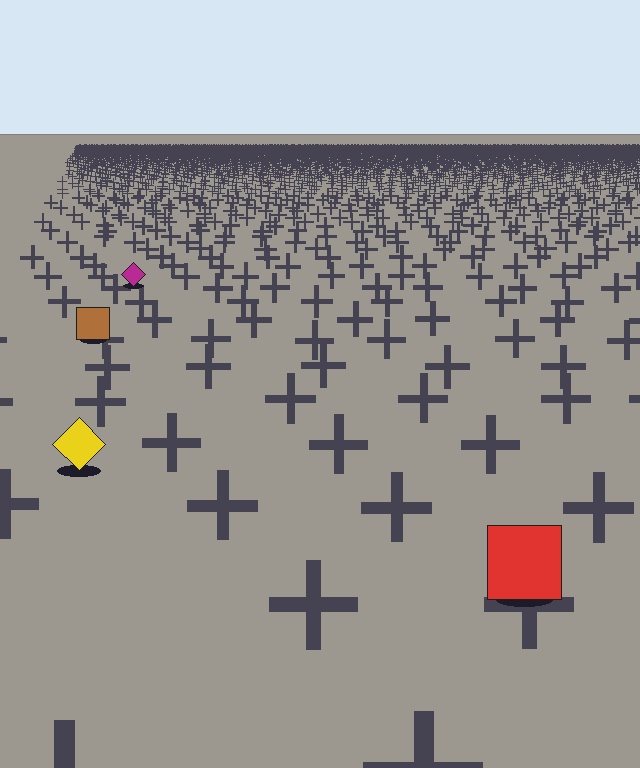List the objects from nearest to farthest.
From nearest to farthest: the red square, the yellow diamond, the brown square, the magenta diamond.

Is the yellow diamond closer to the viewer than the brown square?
Yes. The yellow diamond is closer — you can tell from the texture gradient: the ground texture is coarser near it.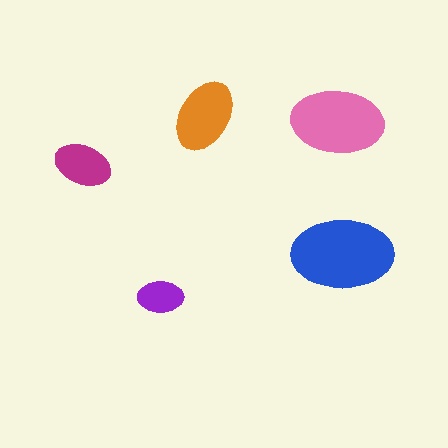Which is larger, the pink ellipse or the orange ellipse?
The pink one.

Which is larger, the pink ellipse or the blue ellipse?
The blue one.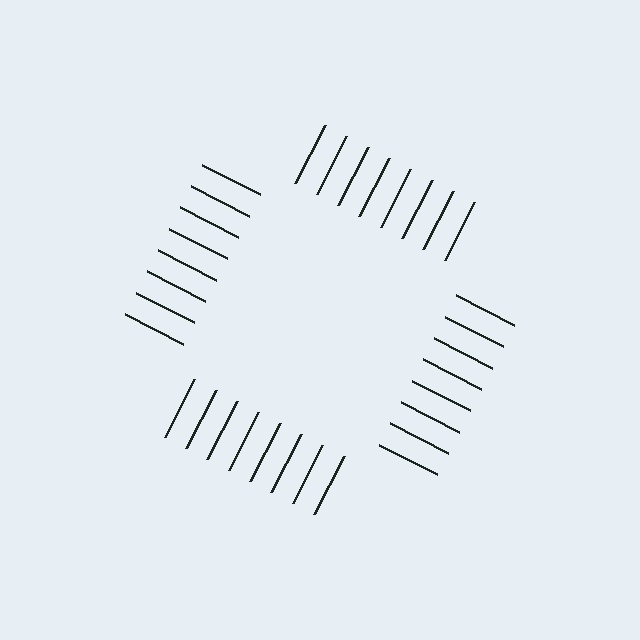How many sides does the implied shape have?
4 sides — the line-ends trace a square.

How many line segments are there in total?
32 — 8 along each of the 4 edges.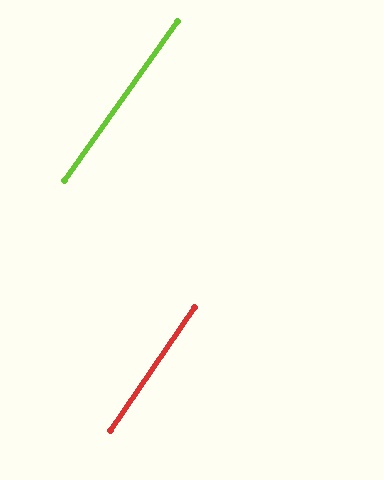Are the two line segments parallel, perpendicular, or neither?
Parallel — their directions differ by only 1.2°.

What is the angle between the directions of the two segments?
Approximately 1 degree.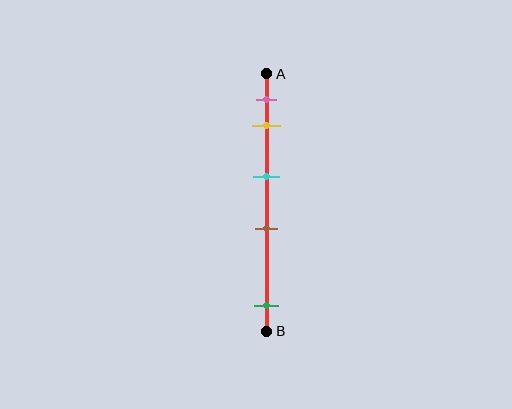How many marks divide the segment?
There are 5 marks dividing the segment.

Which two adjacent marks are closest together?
The pink and yellow marks are the closest adjacent pair.